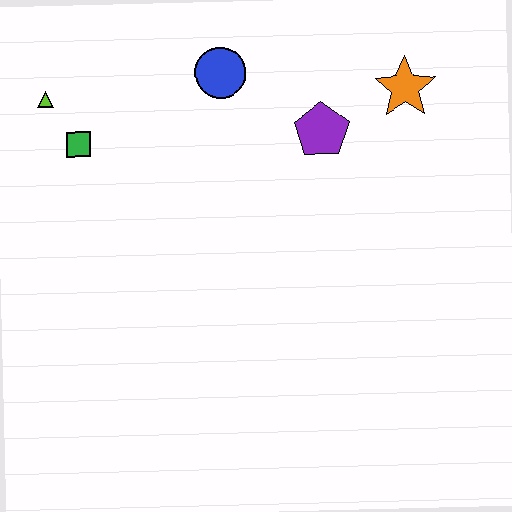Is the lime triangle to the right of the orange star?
No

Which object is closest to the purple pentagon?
The orange star is closest to the purple pentagon.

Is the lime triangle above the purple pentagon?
Yes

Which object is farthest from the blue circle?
The orange star is farthest from the blue circle.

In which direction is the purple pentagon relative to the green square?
The purple pentagon is to the right of the green square.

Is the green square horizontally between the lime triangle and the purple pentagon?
Yes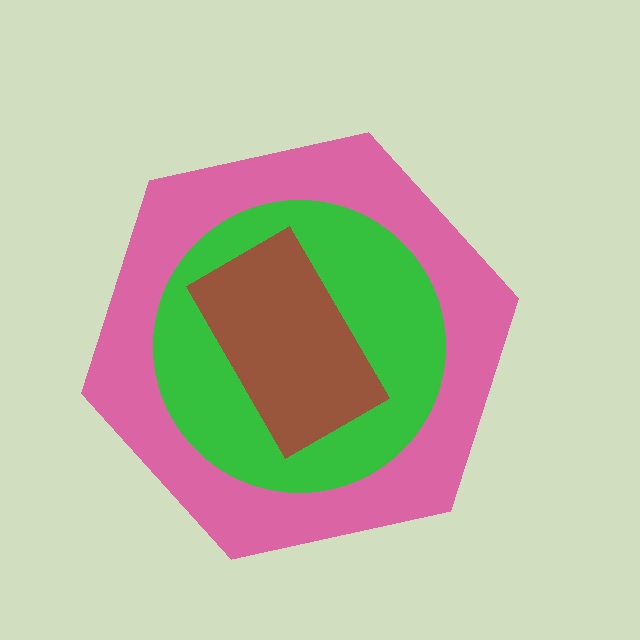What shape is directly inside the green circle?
The brown rectangle.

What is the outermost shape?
The pink hexagon.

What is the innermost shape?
The brown rectangle.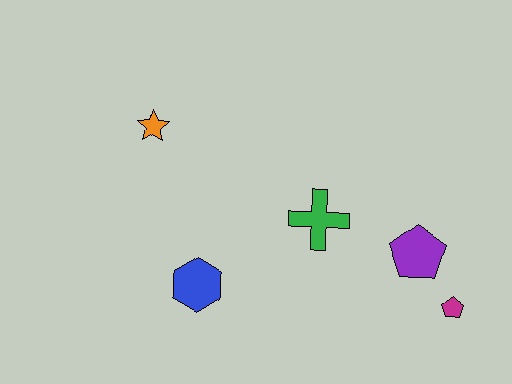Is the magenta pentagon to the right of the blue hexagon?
Yes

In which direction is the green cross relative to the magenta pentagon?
The green cross is to the left of the magenta pentagon.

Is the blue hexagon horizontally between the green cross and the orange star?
Yes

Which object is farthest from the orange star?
The magenta pentagon is farthest from the orange star.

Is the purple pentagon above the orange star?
No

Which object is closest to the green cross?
The purple pentagon is closest to the green cross.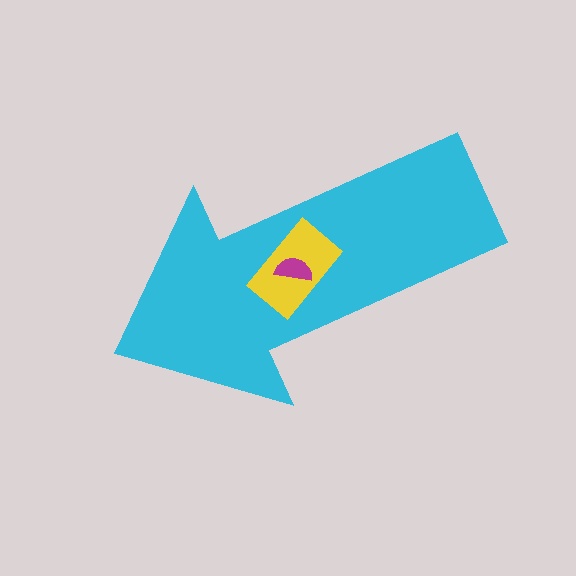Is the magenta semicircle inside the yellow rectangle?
Yes.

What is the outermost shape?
The cyan arrow.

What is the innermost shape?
The magenta semicircle.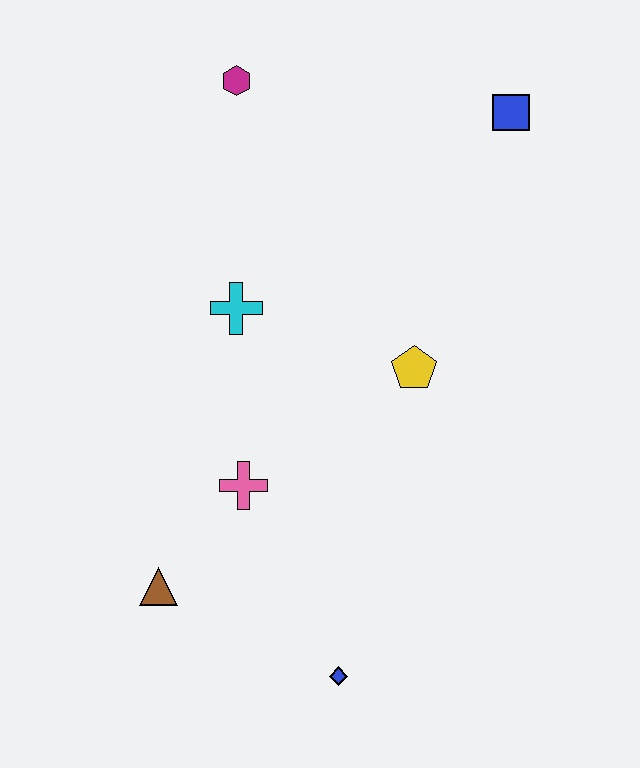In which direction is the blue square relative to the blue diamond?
The blue square is above the blue diamond.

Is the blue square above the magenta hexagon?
No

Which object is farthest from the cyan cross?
The blue diamond is farthest from the cyan cross.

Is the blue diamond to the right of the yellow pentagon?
No